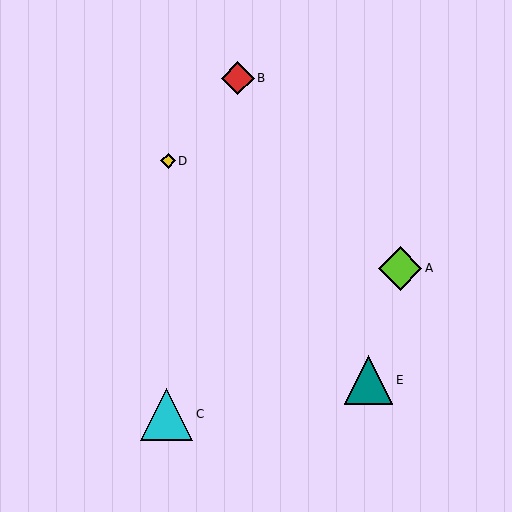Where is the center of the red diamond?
The center of the red diamond is at (238, 78).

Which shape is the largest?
The cyan triangle (labeled C) is the largest.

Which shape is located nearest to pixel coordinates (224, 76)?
The red diamond (labeled B) at (238, 78) is nearest to that location.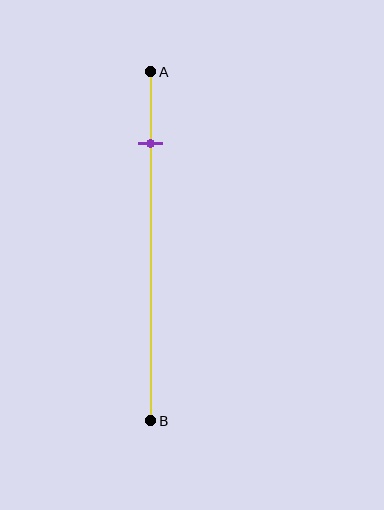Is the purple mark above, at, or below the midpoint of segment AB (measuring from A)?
The purple mark is above the midpoint of segment AB.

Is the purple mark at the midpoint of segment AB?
No, the mark is at about 20% from A, not at the 50% midpoint.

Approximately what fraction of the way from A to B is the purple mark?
The purple mark is approximately 20% of the way from A to B.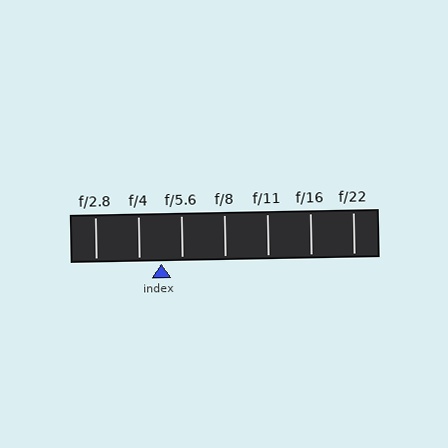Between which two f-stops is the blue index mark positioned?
The index mark is between f/4 and f/5.6.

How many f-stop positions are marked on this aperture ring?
There are 7 f-stop positions marked.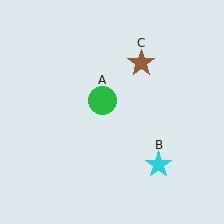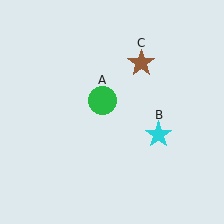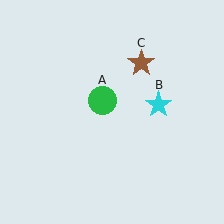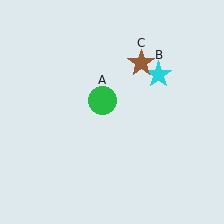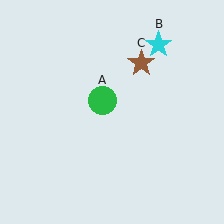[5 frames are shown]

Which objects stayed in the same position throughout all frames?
Green circle (object A) and brown star (object C) remained stationary.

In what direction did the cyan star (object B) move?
The cyan star (object B) moved up.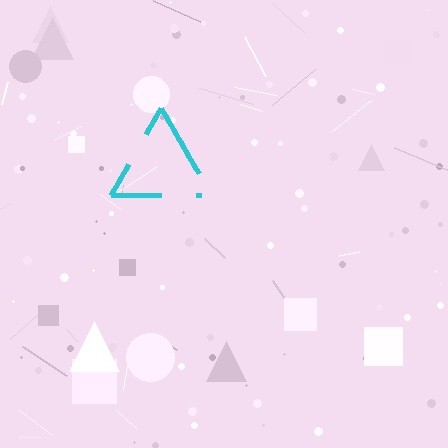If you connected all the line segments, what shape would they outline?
They would outline a triangle.